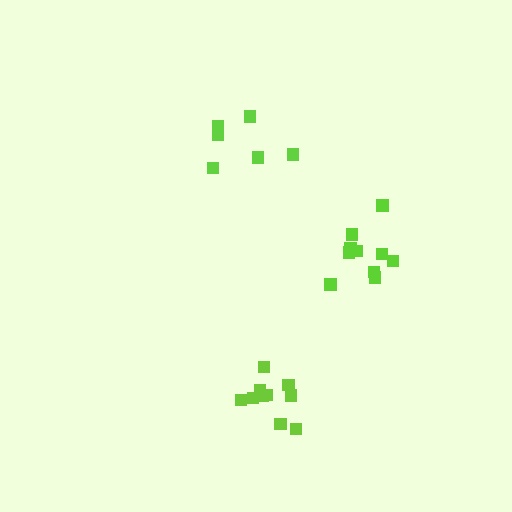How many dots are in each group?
Group 1: 6 dots, Group 2: 10 dots, Group 3: 10 dots (26 total).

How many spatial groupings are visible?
There are 3 spatial groupings.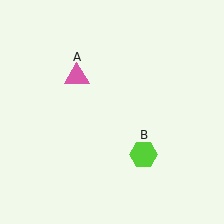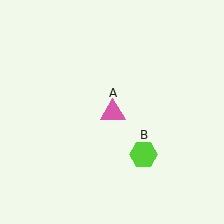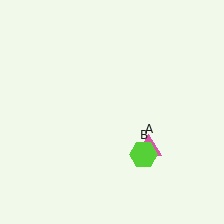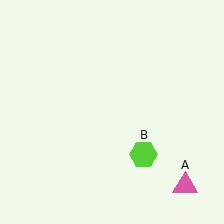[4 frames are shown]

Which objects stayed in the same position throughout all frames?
Lime hexagon (object B) remained stationary.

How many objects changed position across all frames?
1 object changed position: pink triangle (object A).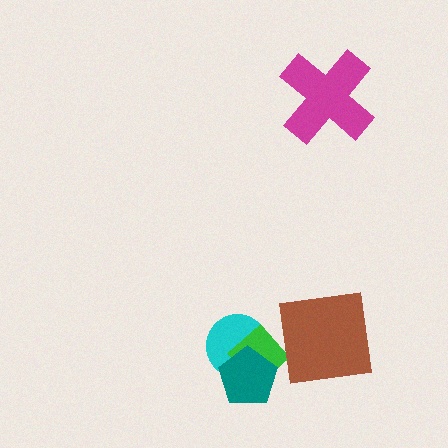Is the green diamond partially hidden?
Yes, it is partially covered by another shape.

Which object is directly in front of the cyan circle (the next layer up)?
The green diamond is directly in front of the cyan circle.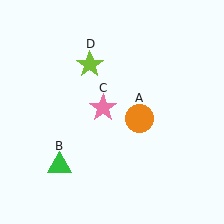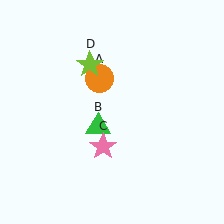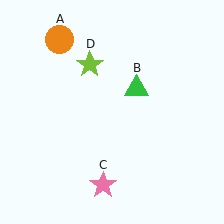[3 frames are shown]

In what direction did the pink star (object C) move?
The pink star (object C) moved down.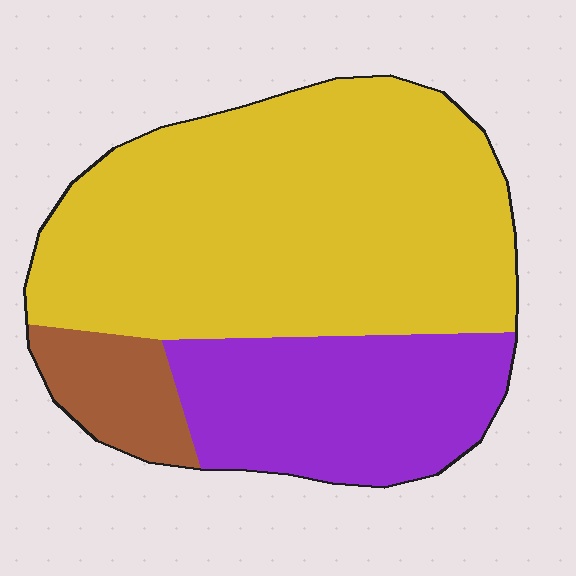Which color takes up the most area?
Yellow, at roughly 65%.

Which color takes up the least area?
Brown, at roughly 10%.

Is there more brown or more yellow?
Yellow.